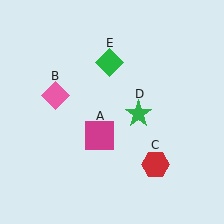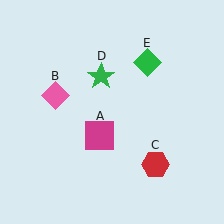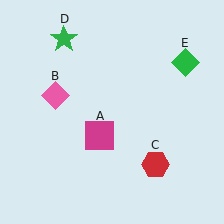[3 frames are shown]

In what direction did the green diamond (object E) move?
The green diamond (object E) moved right.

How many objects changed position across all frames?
2 objects changed position: green star (object D), green diamond (object E).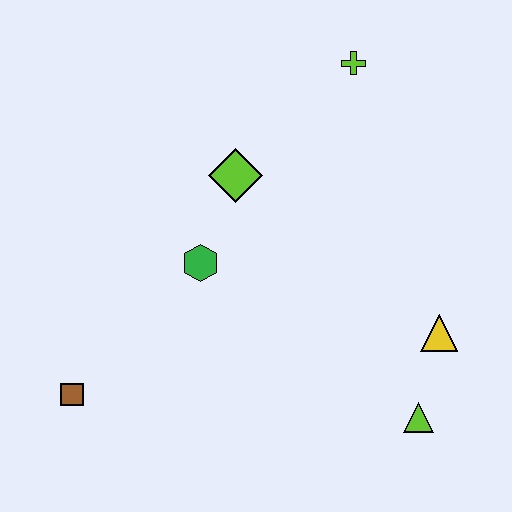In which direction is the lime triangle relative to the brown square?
The lime triangle is to the right of the brown square.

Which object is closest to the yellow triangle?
The lime triangle is closest to the yellow triangle.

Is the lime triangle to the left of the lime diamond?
No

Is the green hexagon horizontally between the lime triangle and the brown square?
Yes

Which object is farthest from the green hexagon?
The lime triangle is farthest from the green hexagon.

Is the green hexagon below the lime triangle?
No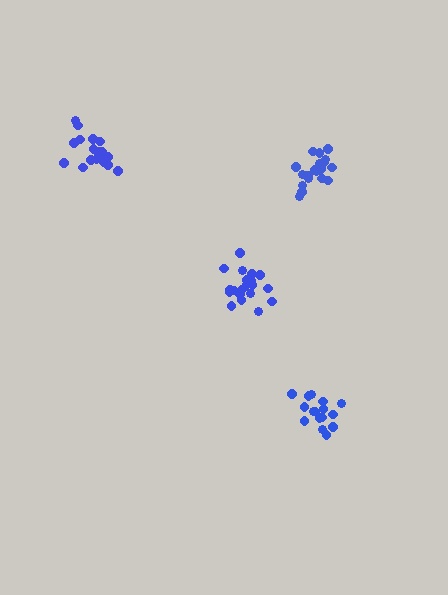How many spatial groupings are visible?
There are 4 spatial groupings.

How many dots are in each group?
Group 1: 18 dots, Group 2: 20 dots, Group 3: 20 dots, Group 4: 17 dots (75 total).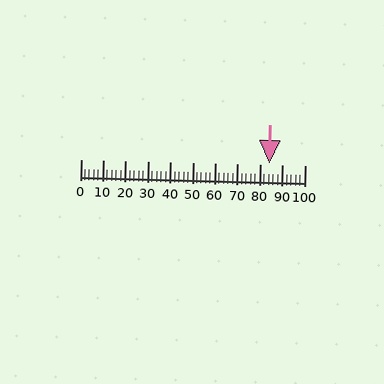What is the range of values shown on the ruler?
The ruler shows values from 0 to 100.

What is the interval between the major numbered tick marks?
The major tick marks are spaced 10 units apart.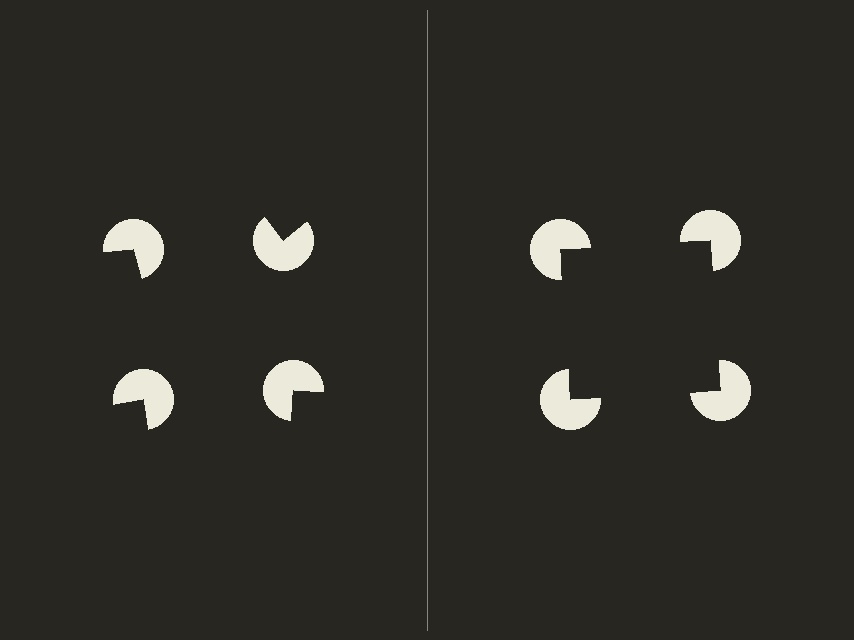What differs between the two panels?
The pac-man discs are positioned identically on both sides; only the wedge orientations differ. On the right they align to a square; on the left they are misaligned.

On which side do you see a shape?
An illusory square appears on the right side. On the left side the wedge cuts are rotated, so no coherent shape forms.